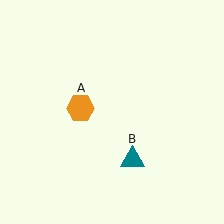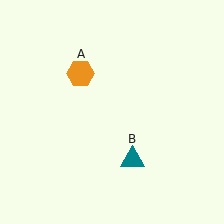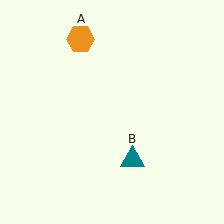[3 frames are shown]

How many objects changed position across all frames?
1 object changed position: orange hexagon (object A).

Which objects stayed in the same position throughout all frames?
Teal triangle (object B) remained stationary.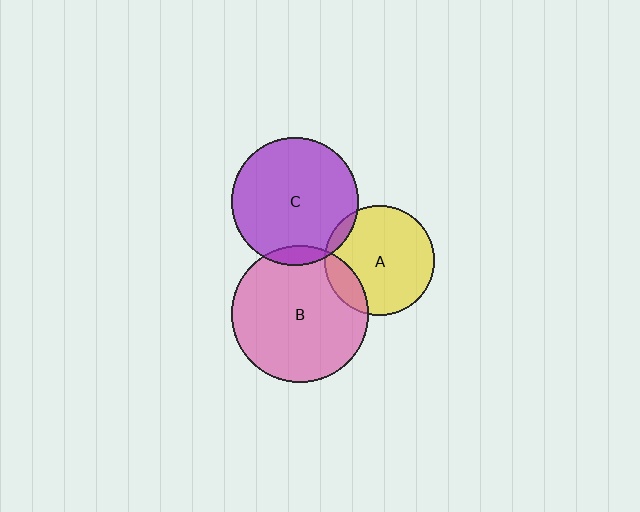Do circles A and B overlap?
Yes.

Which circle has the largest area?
Circle B (pink).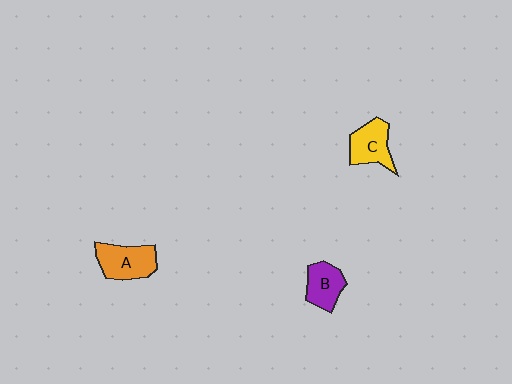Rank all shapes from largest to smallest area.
From largest to smallest: A (orange), C (yellow), B (purple).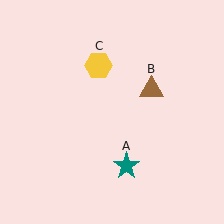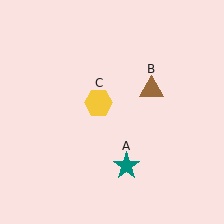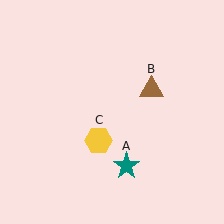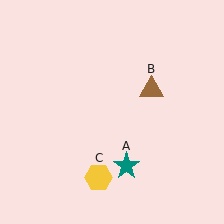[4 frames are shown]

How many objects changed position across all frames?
1 object changed position: yellow hexagon (object C).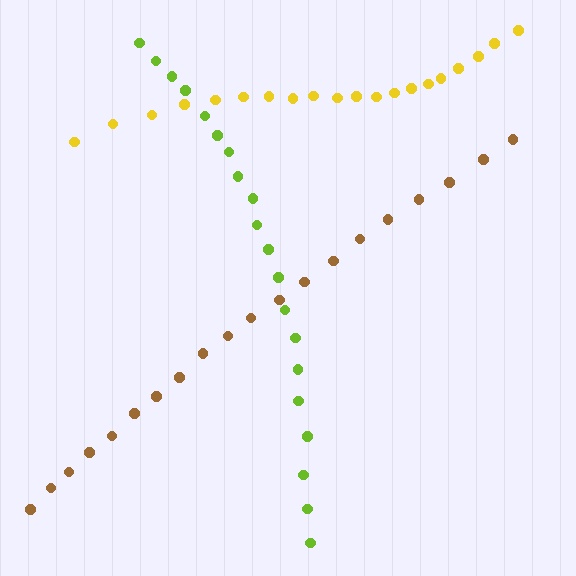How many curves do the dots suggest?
There are 3 distinct paths.